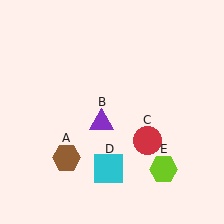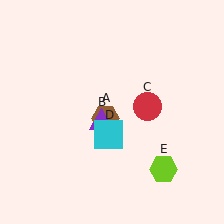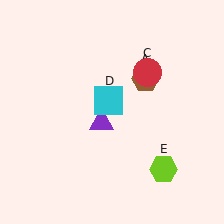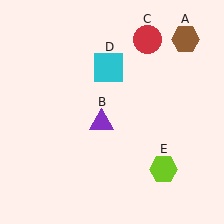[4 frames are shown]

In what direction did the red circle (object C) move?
The red circle (object C) moved up.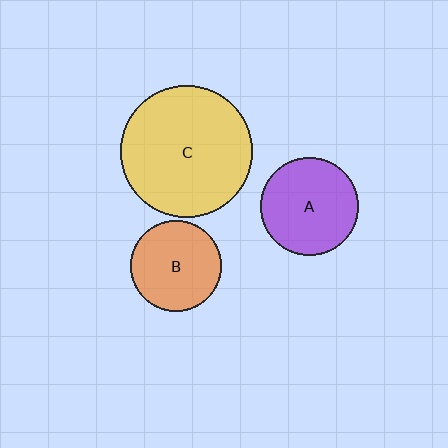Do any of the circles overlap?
No, none of the circles overlap.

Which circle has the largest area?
Circle C (yellow).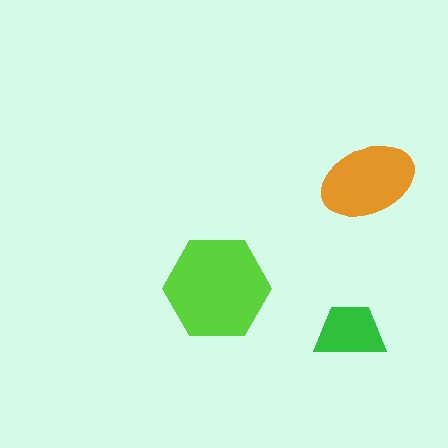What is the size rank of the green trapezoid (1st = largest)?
3rd.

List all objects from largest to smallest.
The lime hexagon, the orange ellipse, the green trapezoid.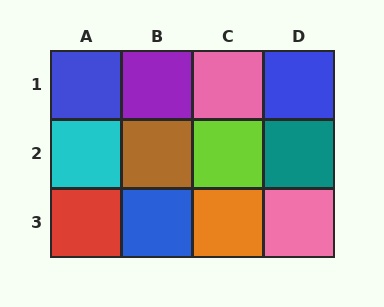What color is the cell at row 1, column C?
Pink.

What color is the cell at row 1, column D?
Blue.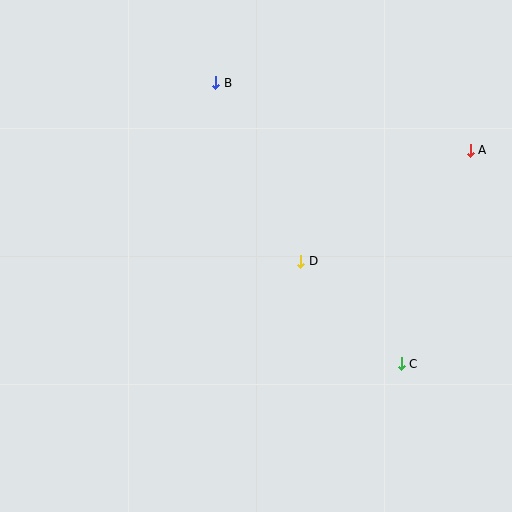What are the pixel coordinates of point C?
Point C is at (401, 364).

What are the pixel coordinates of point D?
Point D is at (300, 261).